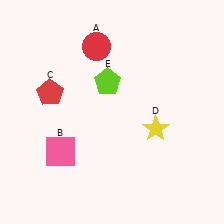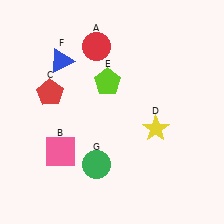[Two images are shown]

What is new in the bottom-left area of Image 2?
A green circle (G) was added in the bottom-left area of Image 2.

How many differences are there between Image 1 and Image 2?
There are 2 differences between the two images.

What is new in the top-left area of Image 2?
A blue triangle (F) was added in the top-left area of Image 2.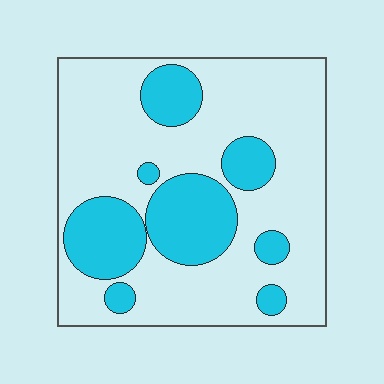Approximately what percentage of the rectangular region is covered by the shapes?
Approximately 30%.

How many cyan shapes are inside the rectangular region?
8.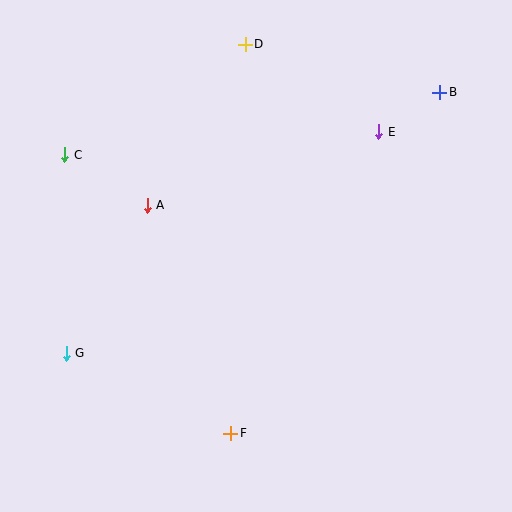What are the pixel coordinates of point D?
Point D is at (245, 44).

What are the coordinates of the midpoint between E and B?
The midpoint between E and B is at (409, 112).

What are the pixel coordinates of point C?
Point C is at (65, 155).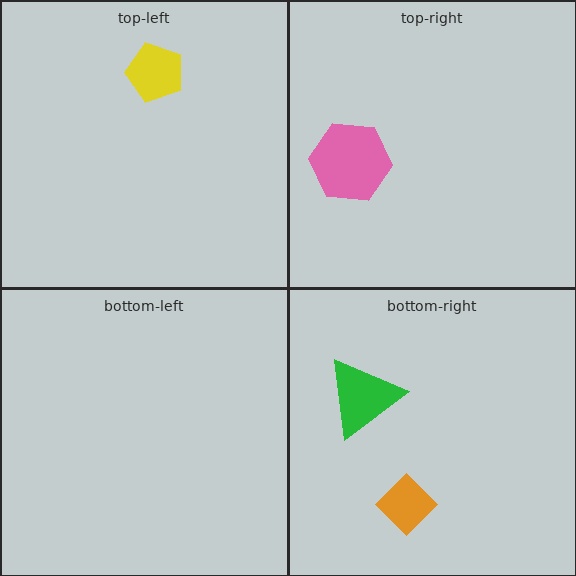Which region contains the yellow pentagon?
The top-left region.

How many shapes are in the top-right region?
1.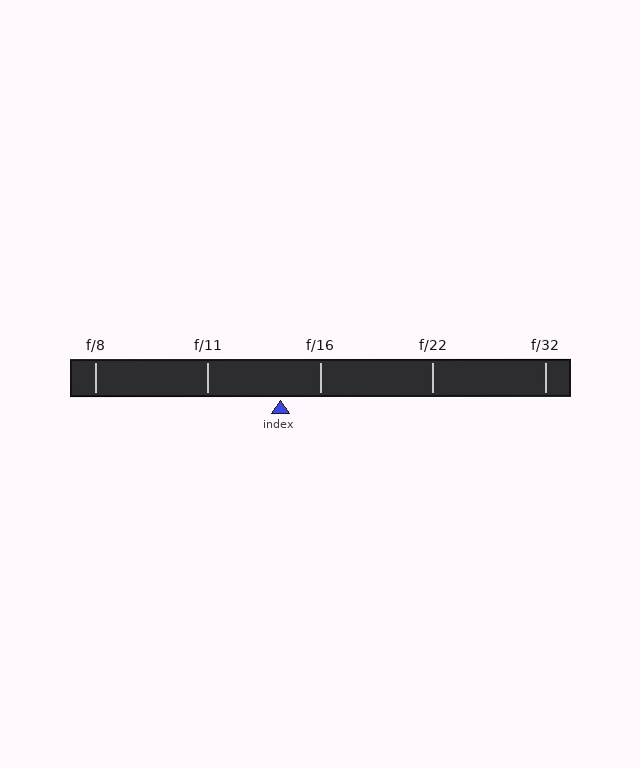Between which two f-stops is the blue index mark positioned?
The index mark is between f/11 and f/16.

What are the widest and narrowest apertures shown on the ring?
The widest aperture shown is f/8 and the narrowest is f/32.